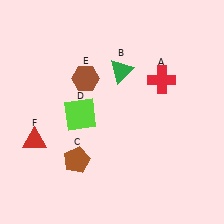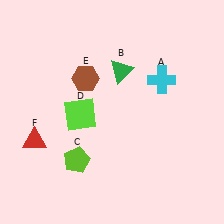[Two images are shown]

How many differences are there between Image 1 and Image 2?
There are 2 differences between the two images.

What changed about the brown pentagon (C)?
In Image 1, C is brown. In Image 2, it changed to lime.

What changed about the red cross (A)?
In Image 1, A is red. In Image 2, it changed to cyan.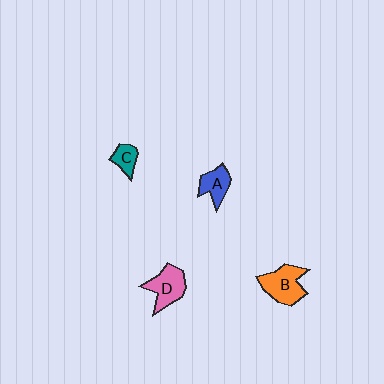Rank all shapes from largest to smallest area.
From largest to smallest: B (orange), D (pink), A (blue), C (teal).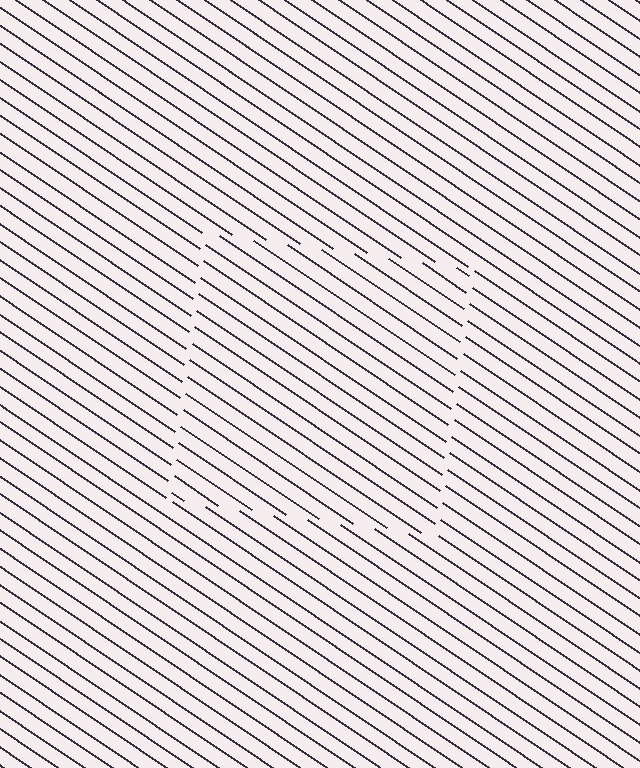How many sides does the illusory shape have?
4 sides — the line-ends trace a square.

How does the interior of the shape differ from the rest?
The interior of the shape contains the same grating, shifted by half a period — the contour is defined by the phase discontinuity where line-ends from the inner and outer gratings abut.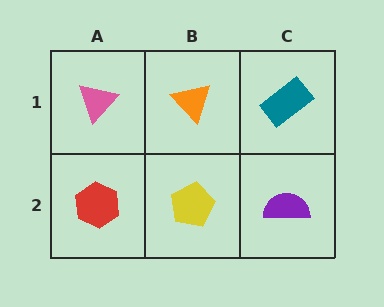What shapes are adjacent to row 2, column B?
An orange triangle (row 1, column B), a red hexagon (row 2, column A), a purple semicircle (row 2, column C).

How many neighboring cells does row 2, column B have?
3.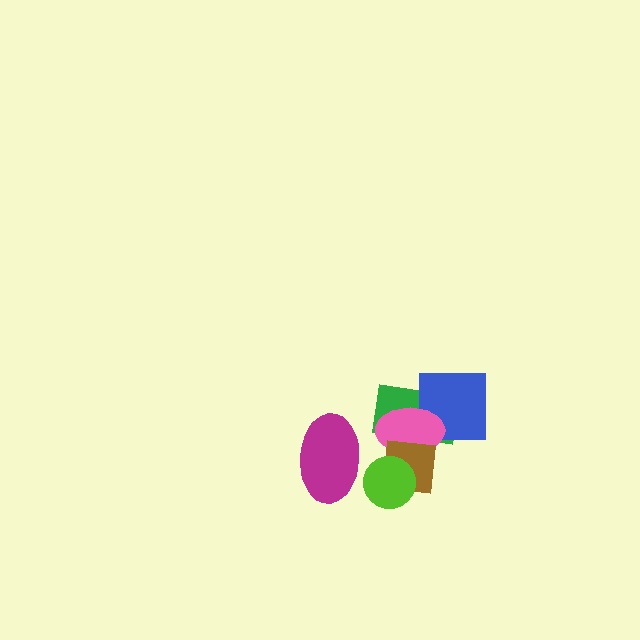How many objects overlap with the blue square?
2 objects overlap with the blue square.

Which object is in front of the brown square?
The lime circle is in front of the brown square.